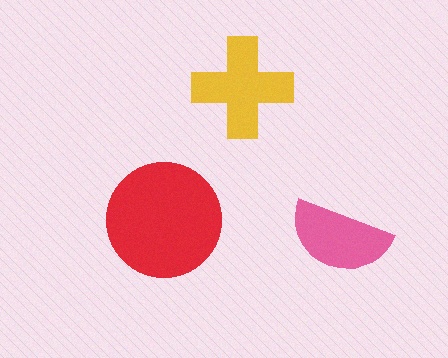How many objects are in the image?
There are 3 objects in the image.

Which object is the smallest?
The pink semicircle.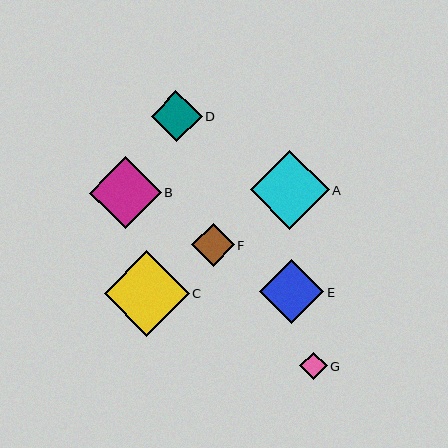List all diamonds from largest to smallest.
From largest to smallest: C, A, B, E, D, F, G.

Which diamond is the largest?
Diamond C is the largest with a size of approximately 85 pixels.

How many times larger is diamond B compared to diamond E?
Diamond B is approximately 1.1 times the size of diamond E.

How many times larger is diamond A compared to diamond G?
Diamond A is approximately 2.8 times the size of diamond G.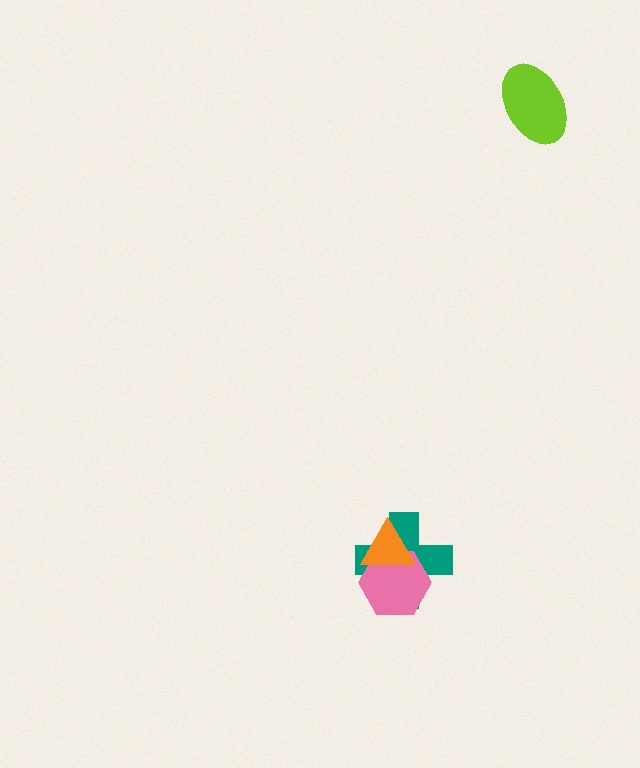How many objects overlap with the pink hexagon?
2 objects overlap with the pink hexagon.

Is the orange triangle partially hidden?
No, no other shape covers it.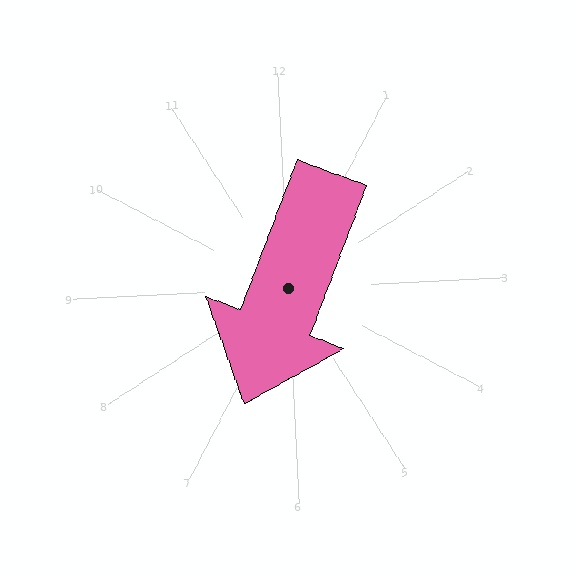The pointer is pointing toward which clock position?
Roughly 7 o'clock.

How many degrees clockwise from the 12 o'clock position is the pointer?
Approximately 204 degrees.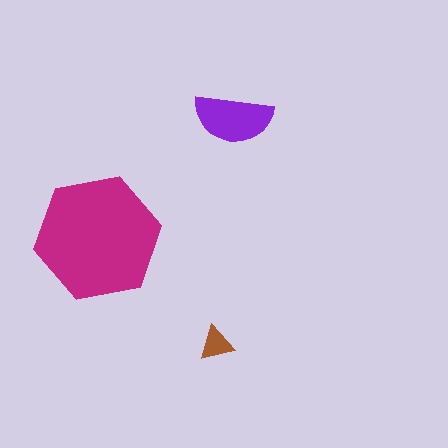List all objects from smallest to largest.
The brown triangle, the purple semicircle, the magenta hexagon.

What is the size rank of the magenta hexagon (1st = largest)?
1st.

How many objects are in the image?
There are 3 objects in the image.